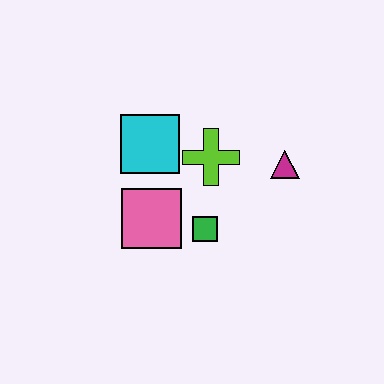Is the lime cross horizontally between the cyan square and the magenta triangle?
Yes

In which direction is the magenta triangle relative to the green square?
The magenta triangle is to the right of the green square.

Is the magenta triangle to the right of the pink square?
Yes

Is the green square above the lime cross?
No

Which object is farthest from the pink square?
The magenta triangle is farthest from the pink square.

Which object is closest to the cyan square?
The lime cross is closest to the cyan square.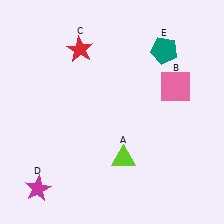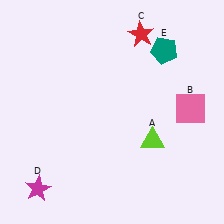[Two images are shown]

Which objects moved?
The objects that moved are: the lime triangle (A), the pink square (B), the red star (C).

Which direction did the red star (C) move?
The red star (C) moved right.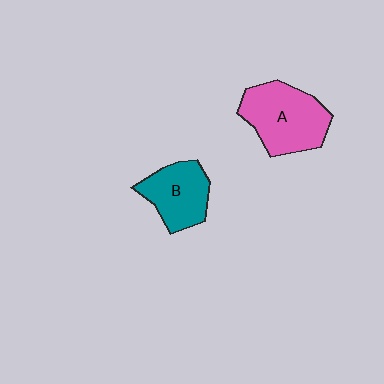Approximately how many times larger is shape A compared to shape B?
Approximately 1.4 times.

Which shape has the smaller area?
Shape B (teal).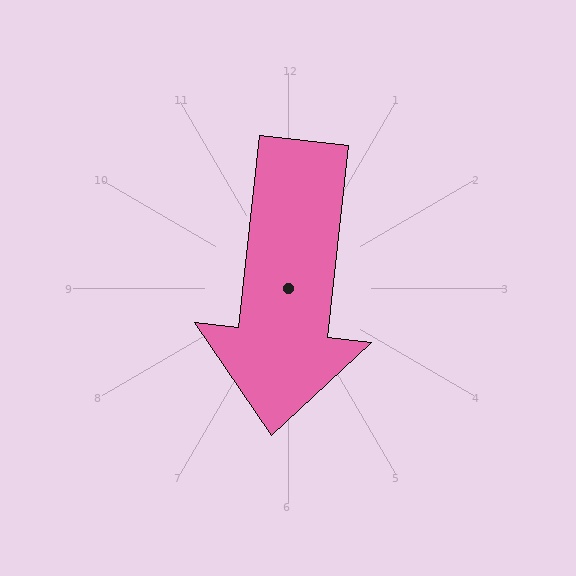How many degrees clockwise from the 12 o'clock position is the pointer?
Approximately 186 degrees.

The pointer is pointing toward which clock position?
Roughly 6 o'clock.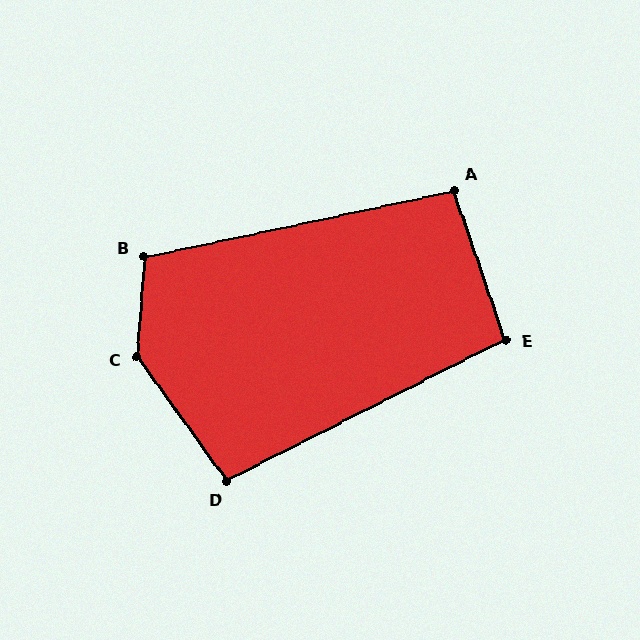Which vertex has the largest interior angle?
C, at approximately 140 degrees.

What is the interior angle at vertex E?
Approximately 98 degrees (obtuse).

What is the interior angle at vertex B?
Approximately 106 degrees (obtuse).